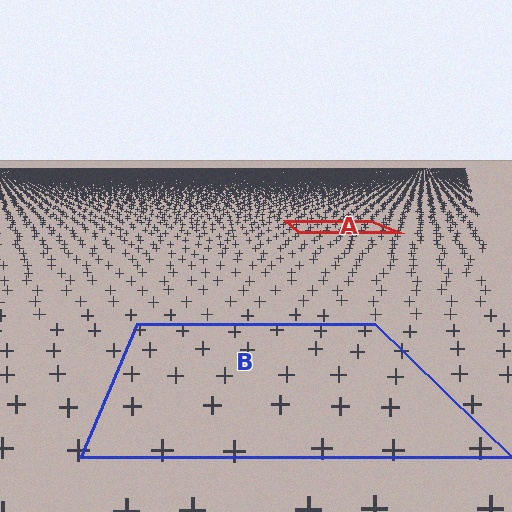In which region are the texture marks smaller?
The texture marks are smaller in region A, because it is farther away.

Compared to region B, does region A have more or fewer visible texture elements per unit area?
Region A has more texture elements per unit area — they are packed more densely because it is farther away.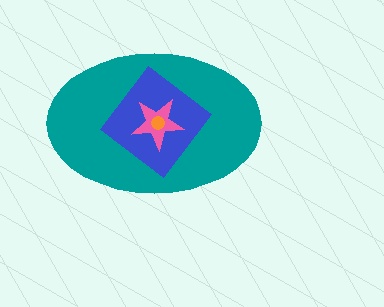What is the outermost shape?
The teal ellipse.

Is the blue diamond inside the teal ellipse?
Yes.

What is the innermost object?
The orange circle.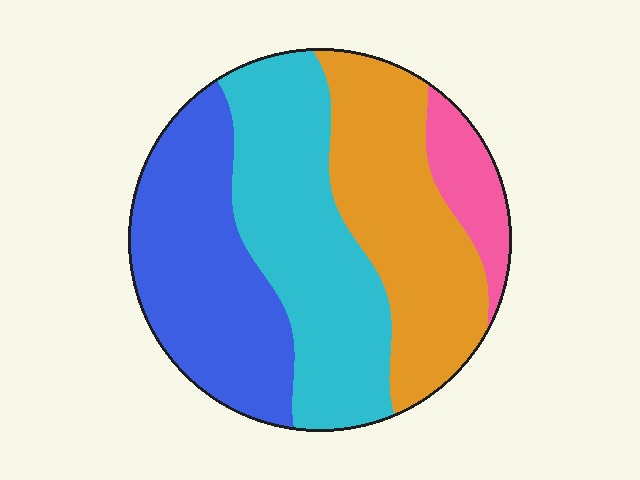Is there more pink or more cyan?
Cyan.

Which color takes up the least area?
Pink, at roughly 10%.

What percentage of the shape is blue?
Blue takes up between a quarter and a half of the shape.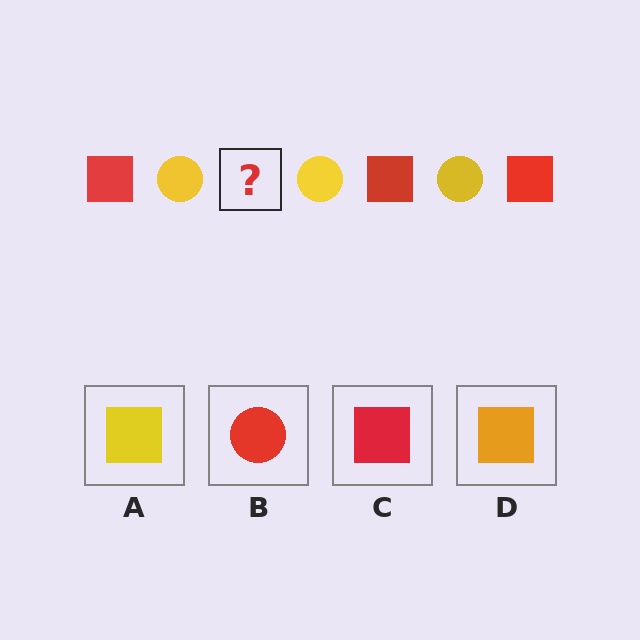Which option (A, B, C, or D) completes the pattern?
C.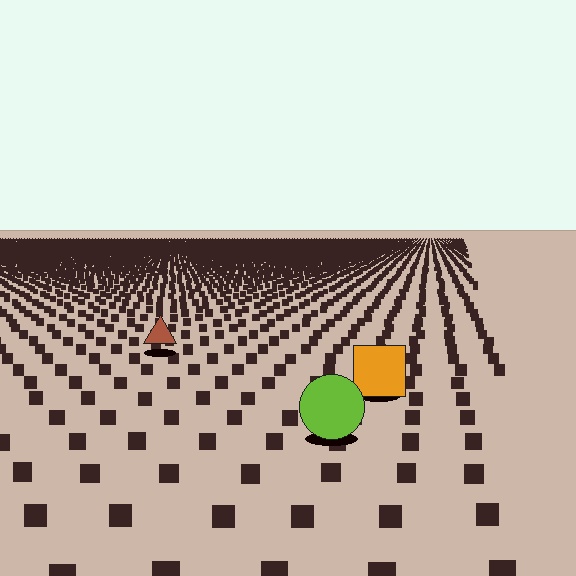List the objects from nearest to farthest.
From nearest to farthest: the lime circle, the orange square, the brown triangle.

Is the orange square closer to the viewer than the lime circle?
No. The lime circle is closer — you can tell from the texture gradient: the ground texture is coarser near it.